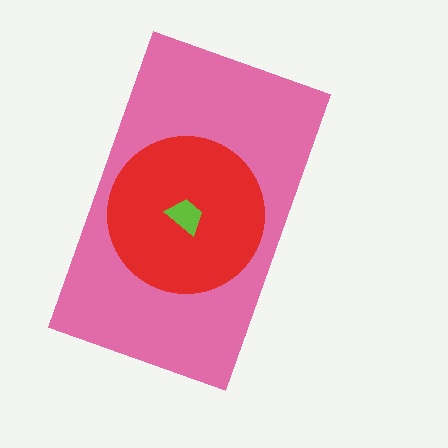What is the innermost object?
The lime trapezoid.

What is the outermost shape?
The pink rectangle.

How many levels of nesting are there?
3.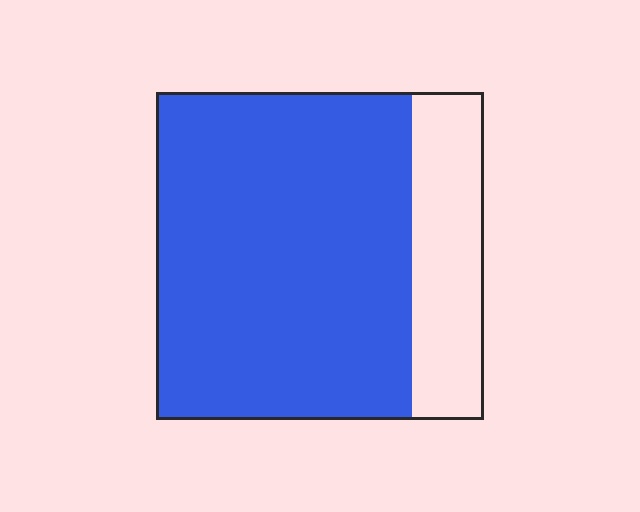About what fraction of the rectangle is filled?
About four fifths (4/5).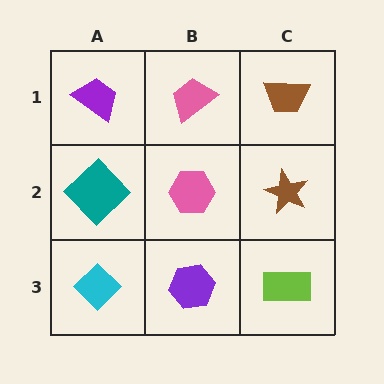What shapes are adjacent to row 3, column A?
A teal diamond (row 2, column A), a purple hexagon (row 3, column B).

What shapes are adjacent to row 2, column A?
A purple trapezoid (row 1, column A), a cyan diamond (row 3, column A), a pink hexagon (row 2, column B).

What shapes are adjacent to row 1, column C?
A brown star (row 2, column C), a pink trapezoid (row 1, column B).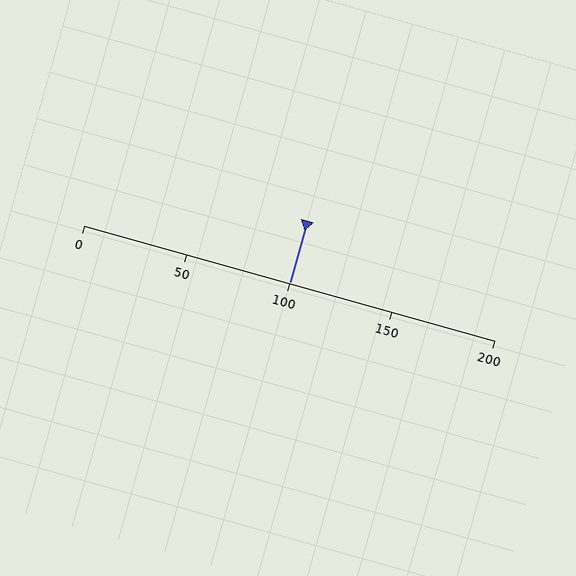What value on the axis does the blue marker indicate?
The marker indicates approximately 100.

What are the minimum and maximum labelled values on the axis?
The axis runs from 0 to 200.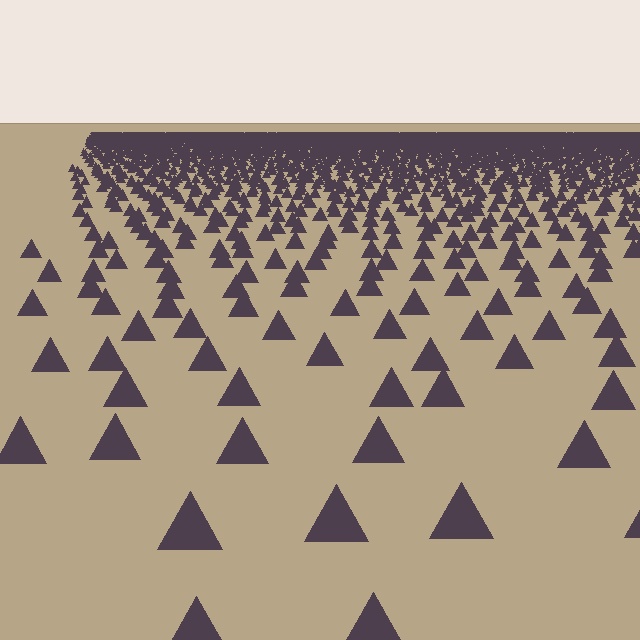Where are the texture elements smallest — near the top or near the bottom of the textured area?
Near the top.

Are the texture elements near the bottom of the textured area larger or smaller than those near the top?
Larger. Near the bottom, elements are closer to the viewer and appear at a bigger on-screen size.